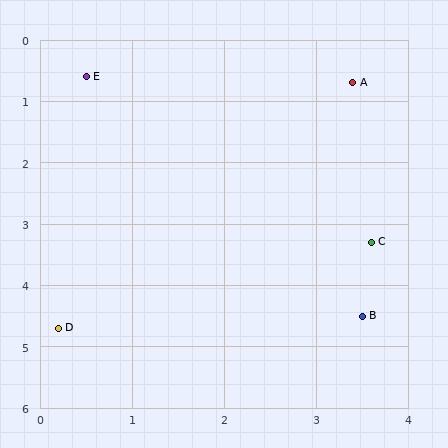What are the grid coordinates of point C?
Point C is at approximately (3.6, 3.3).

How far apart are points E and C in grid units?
Points E and C are about 4.1 grid units apart.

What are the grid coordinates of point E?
Point E is at approximately (0.5, 0.6).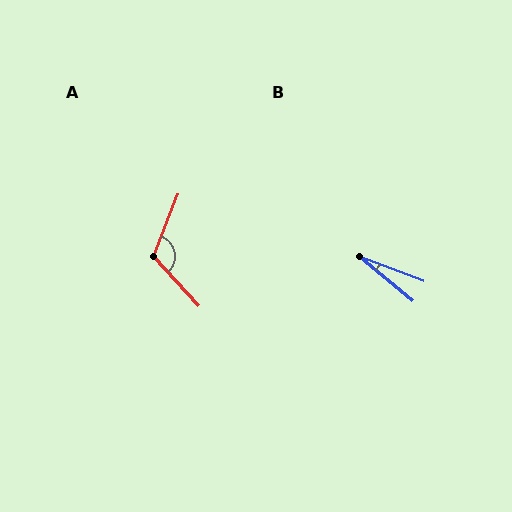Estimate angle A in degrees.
Approximately 115 degrees.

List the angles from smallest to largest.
B (19°), A (115°).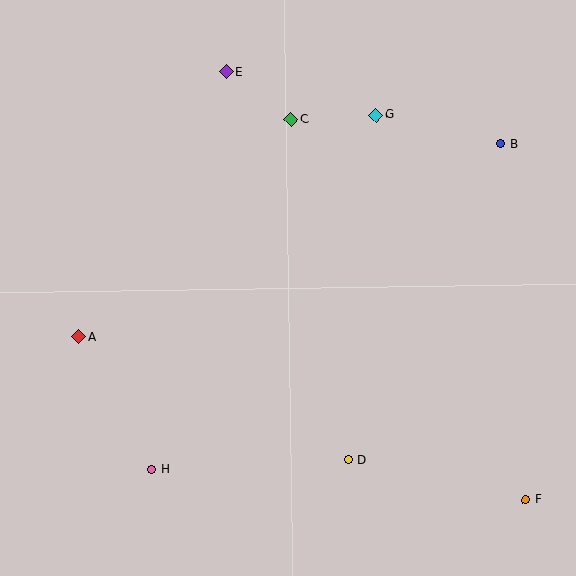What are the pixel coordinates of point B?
Point B is at (500, 144).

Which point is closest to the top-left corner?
Point E is closest to the top-left corner.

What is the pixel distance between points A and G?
The distance between A and G is 371 pixels.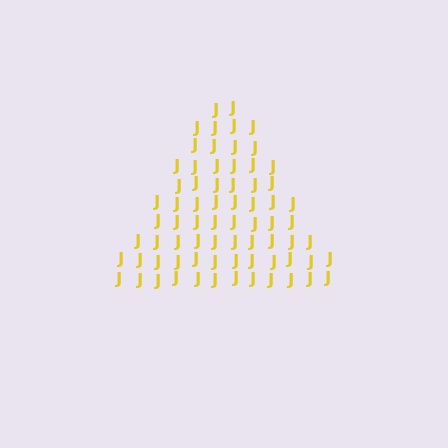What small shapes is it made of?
It is made of small letter J's.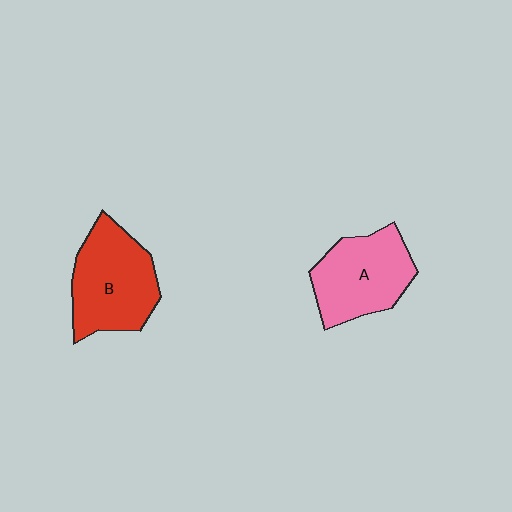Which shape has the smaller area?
Shape A (pink).